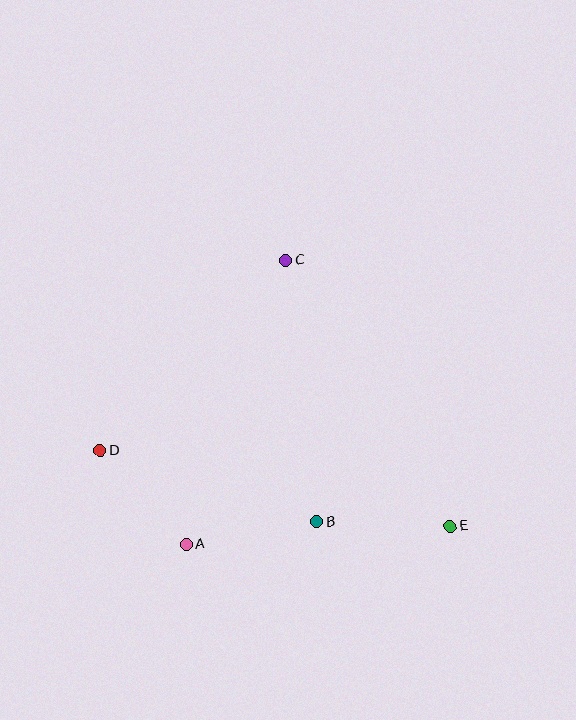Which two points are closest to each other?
Points A and D are closest to each other.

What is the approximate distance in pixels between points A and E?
The distance between A and E is approximately 265 pixels.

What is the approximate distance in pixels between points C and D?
The distance between C and D is approximately 266 pixels.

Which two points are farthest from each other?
Points D and E are farthest from each other.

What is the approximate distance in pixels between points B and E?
The distance between B and E is approximately 133 pixels.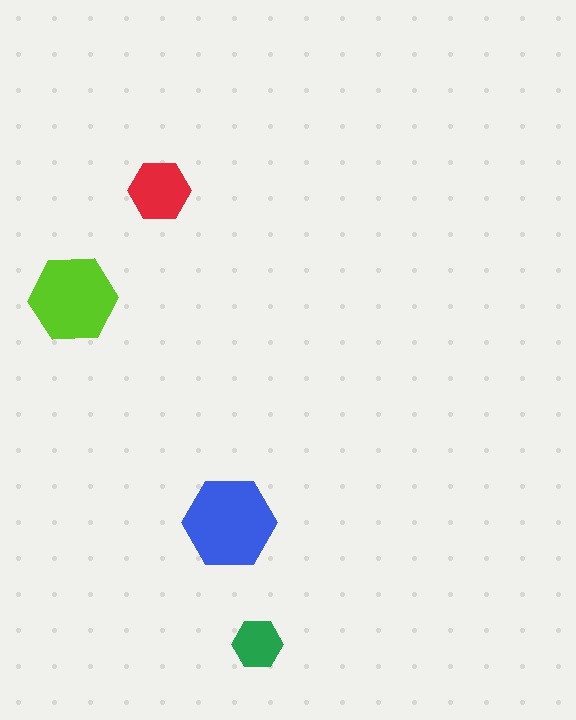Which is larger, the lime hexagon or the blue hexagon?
The blue one.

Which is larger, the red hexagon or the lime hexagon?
The lime one.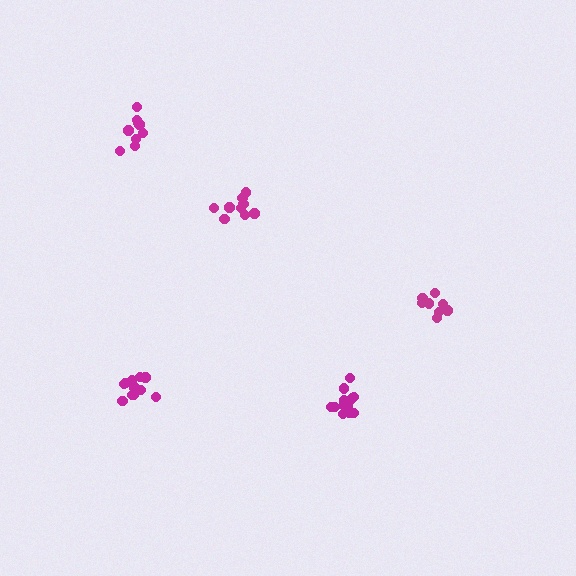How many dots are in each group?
Group 1: 8 dots, Group 2: 9 dots, Group 3: 13 dots, Group 4: 9 dots, Group 5: 14 dots (53 total).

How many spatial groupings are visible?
There are 5 spatial groupings.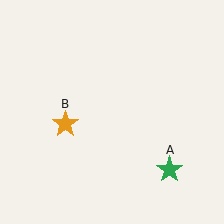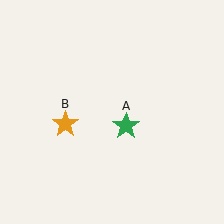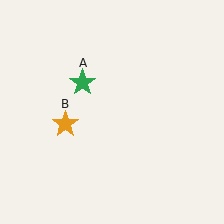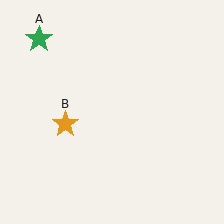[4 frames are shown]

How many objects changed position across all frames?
1 object changed position: green star (object A).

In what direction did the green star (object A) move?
The green star (object A) moved up and to the left.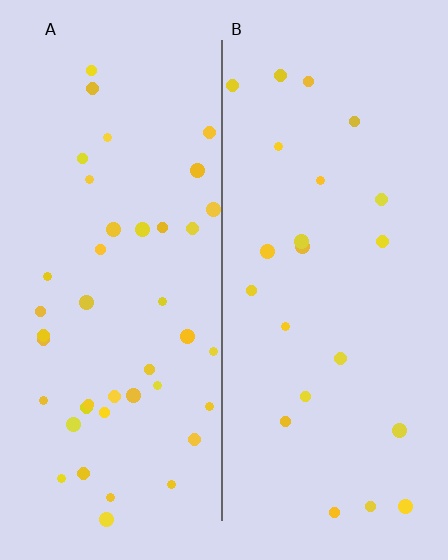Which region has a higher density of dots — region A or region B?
A (the left).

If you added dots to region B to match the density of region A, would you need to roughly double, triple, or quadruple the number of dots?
Approximately double.